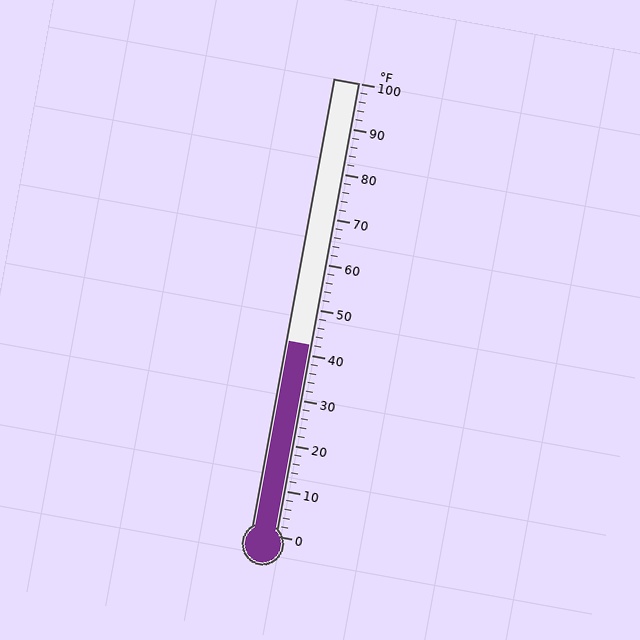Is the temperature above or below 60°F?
The temperature is below 60°F.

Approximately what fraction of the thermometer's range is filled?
The thermometer is filled to approximately 40% of its range.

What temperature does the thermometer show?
The thermometer shows approximately 42°F.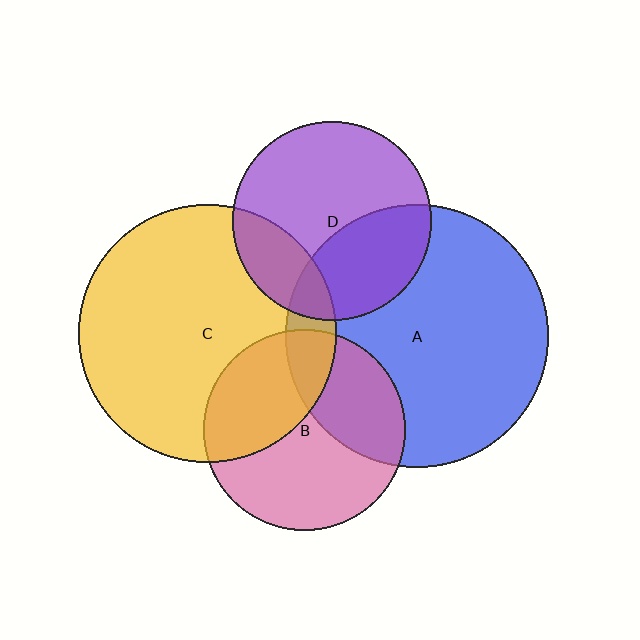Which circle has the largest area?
Circle A (blue).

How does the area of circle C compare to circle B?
Approximately 1.6 times.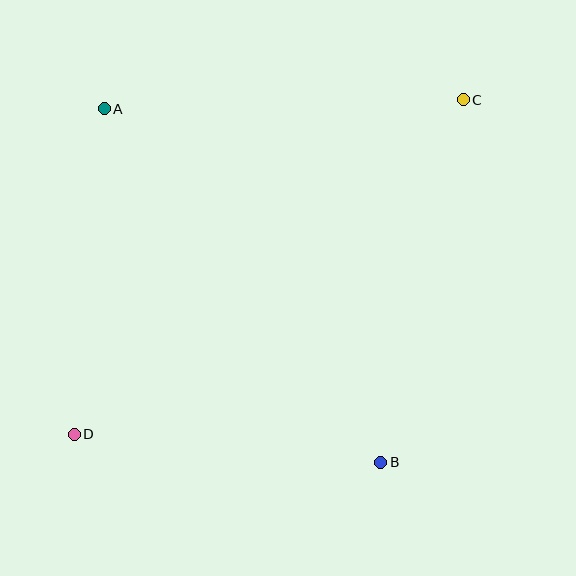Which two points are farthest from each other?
Points C and D are farthest from each other.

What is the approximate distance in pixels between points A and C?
The distance between A and C is approximately 359 pixels.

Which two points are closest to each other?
Points B and D are closest to each other.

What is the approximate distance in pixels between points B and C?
The distance between B and C is approximately 372 pixels.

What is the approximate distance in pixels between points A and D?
The distance between A and D is approximately 327 pixels.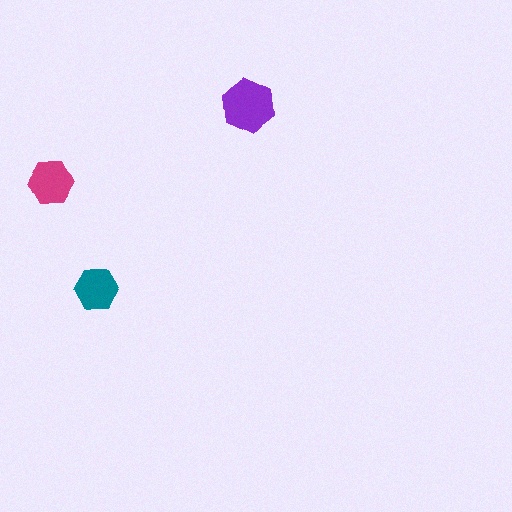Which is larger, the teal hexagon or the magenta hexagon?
The magenta one.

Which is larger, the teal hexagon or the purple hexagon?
The purple one.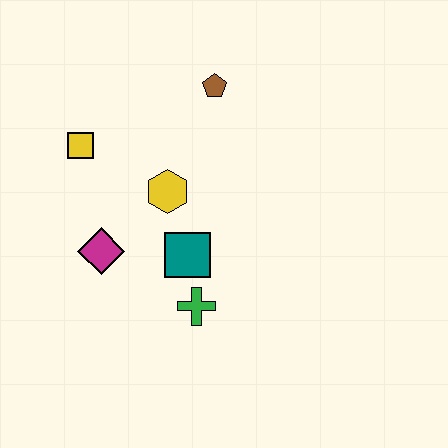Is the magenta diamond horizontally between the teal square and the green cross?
No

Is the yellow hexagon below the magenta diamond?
No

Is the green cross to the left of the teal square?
No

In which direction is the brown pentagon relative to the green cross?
The brown pentagon is above the green cross.